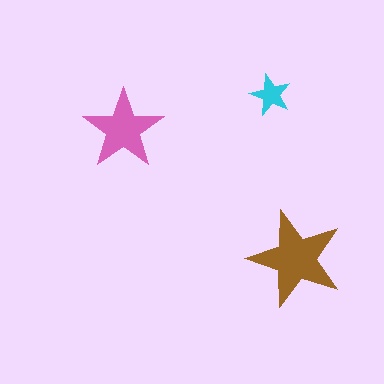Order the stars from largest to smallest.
the brown one, the pink one, the cyan one.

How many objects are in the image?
There are 3 objects in the image.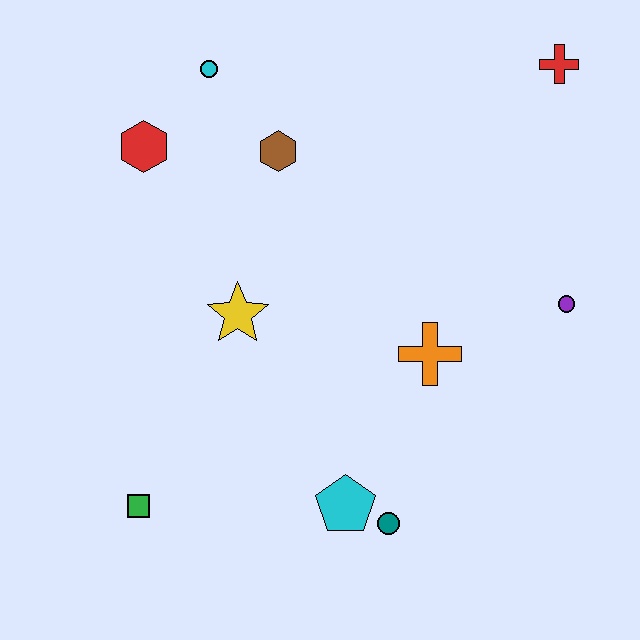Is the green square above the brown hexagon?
No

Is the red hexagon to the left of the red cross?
Yes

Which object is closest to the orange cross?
The purple circle is closest to the orange cross.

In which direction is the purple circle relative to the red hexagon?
The purple circle is to the right of the red hexagon.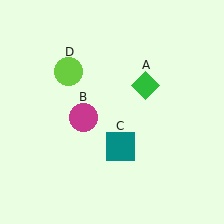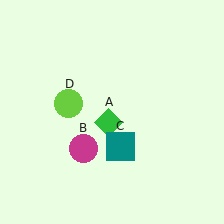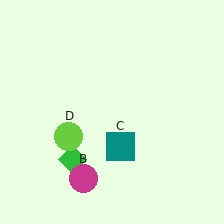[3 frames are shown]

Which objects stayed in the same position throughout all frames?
Teal square (object C) remained stationary.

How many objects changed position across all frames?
3 objects changed position: green diamond (object A), magenta circle (object B), lime circle (object D).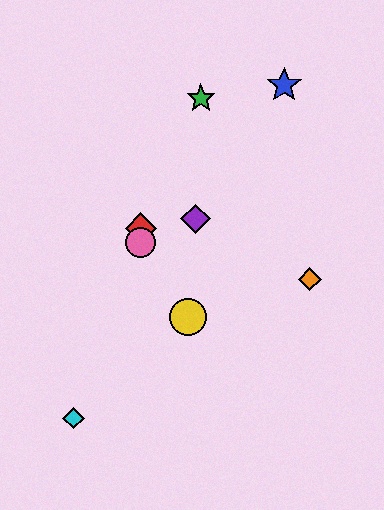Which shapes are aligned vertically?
The red diamond, the pink circle are aligned vertically.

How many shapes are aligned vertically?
2 shapes (the red diamond, the pink circle) are aligned vertically.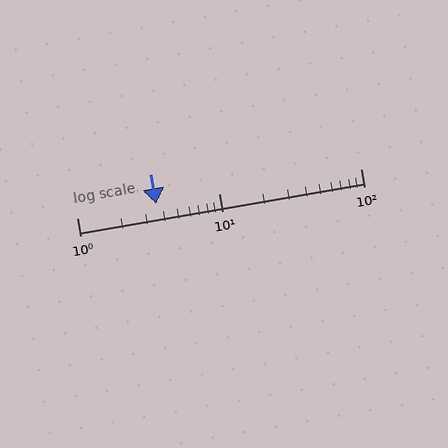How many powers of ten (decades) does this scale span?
The scale spans 2 decades, from 1 to 100.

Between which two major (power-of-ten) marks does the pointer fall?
The pointer is between 1 and 10.